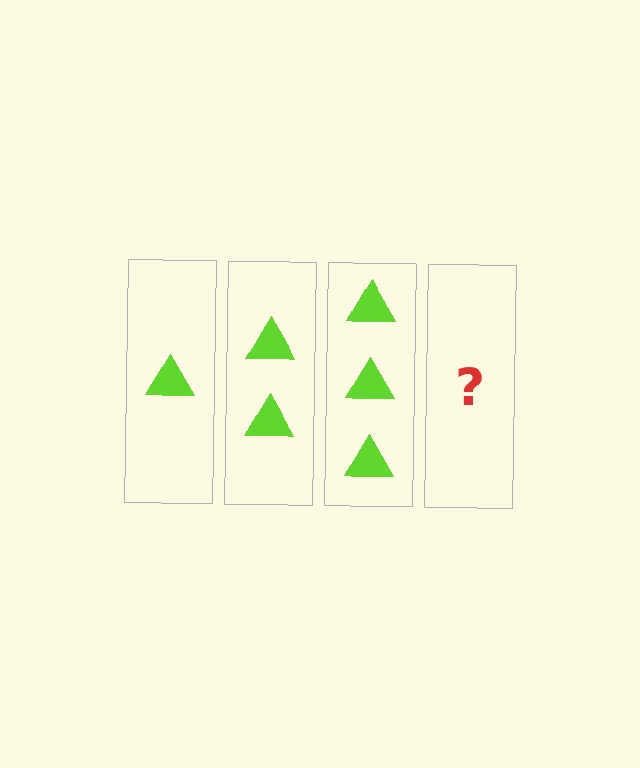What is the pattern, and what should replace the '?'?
The pattern is that each step adds one more triangle. The '?' should be 4 triangles.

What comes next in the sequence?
The next element should be 4 triangles.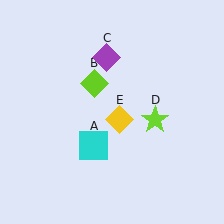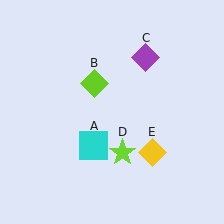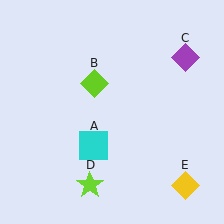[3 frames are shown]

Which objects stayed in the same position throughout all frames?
Cyan square (object A) and lime diamond (object B) remained stationary.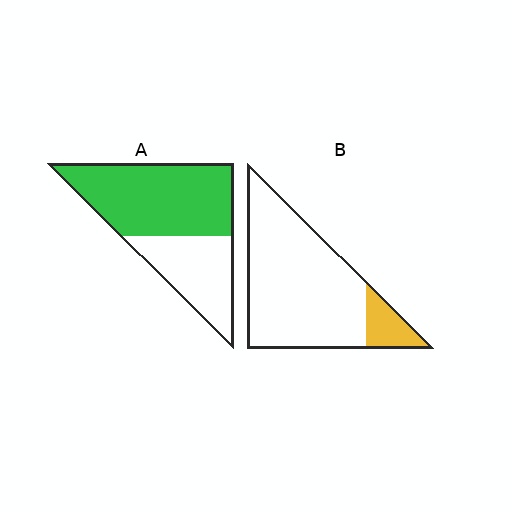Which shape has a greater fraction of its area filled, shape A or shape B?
Shape A.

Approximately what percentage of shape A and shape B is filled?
A is approximately 65% and B is approximately 15%.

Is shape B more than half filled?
No.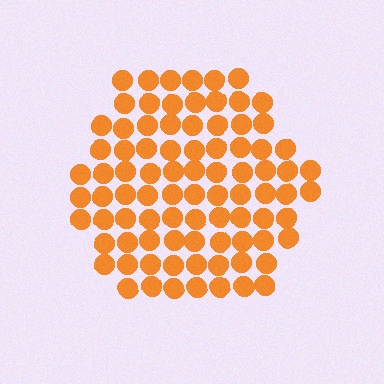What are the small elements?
The small elements are circles.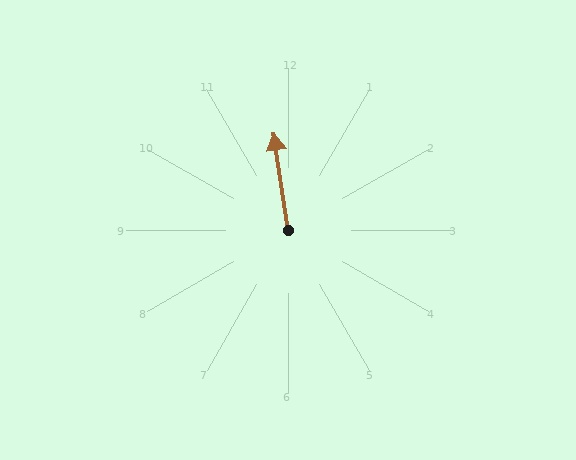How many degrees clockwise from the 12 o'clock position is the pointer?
Approximately 352 degrees.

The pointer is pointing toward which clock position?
Roughly 12 o'clock.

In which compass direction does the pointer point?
North.